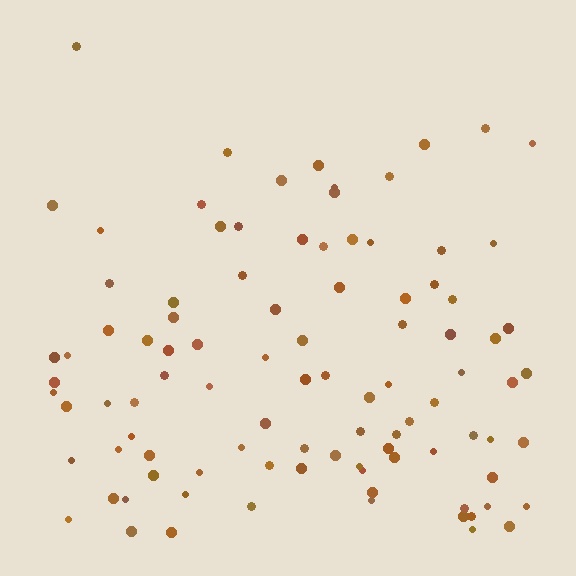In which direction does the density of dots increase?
From top to bottom, with the bottom side densest.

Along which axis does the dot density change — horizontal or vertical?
Vertical.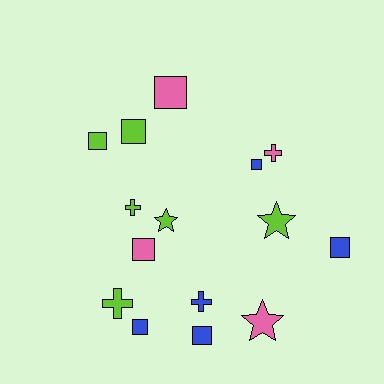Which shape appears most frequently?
Square, with 8 objects.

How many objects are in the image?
There are 15 objects.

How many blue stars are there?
There are no blue stars.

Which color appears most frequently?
Lime, with 6 objects.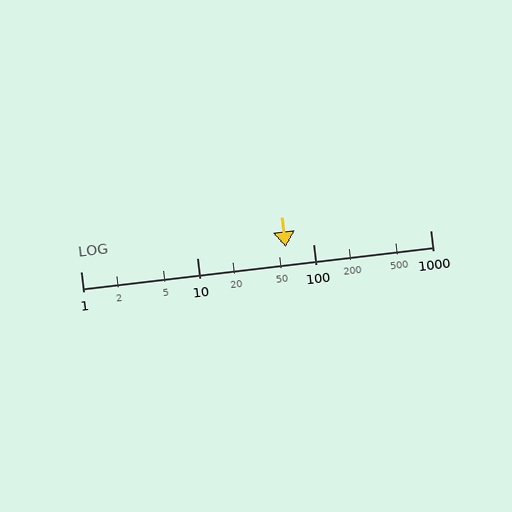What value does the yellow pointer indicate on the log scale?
The pointer indicates approximately 57.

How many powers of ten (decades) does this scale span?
The scale spans 3 decades, from 1 to 1000.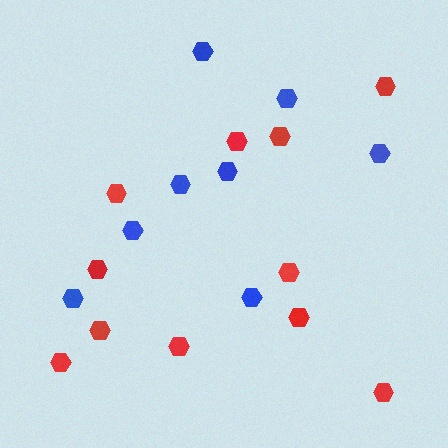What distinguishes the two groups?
There are 2 groups: one group of blue hexagons (8) and one group of red hexagons (11).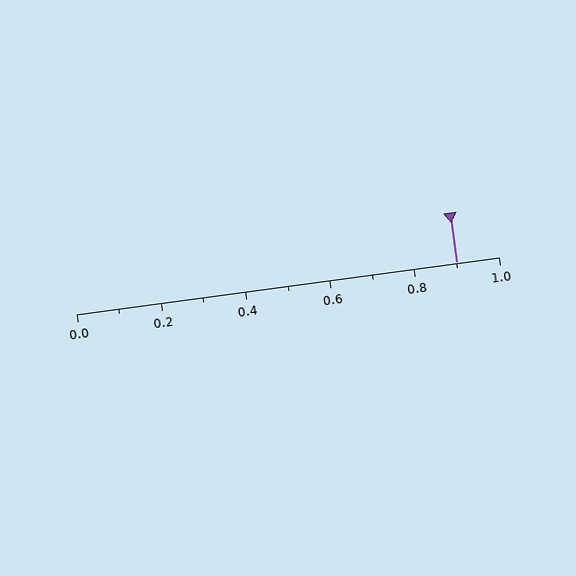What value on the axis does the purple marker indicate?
The marker indicates approximately 0.9.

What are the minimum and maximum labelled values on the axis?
The axis runs from 0.0 to 1.0.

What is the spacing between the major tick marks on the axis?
The major ticks are spaced 0.2 apart.